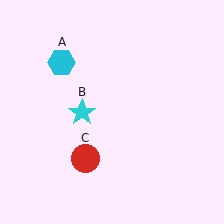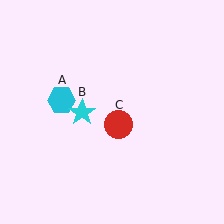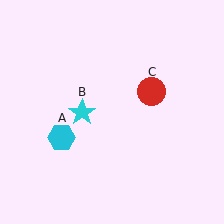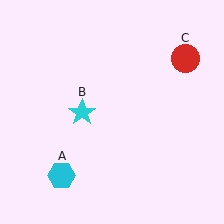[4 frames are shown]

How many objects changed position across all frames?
2 objects changed position: cyan hexagon (object A), red circle (object C).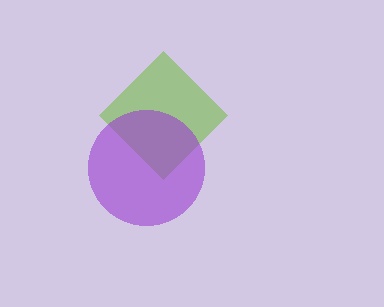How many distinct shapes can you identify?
There are 2 distinct shapes: a lime diamond, a purple circle.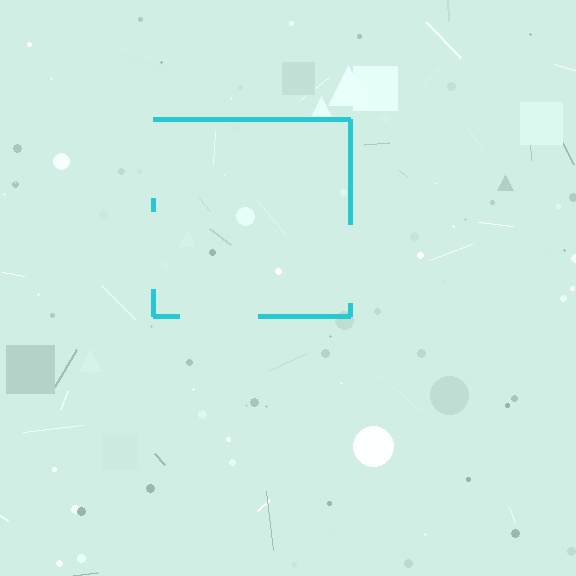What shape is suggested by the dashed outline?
The dashed outline suggests a square.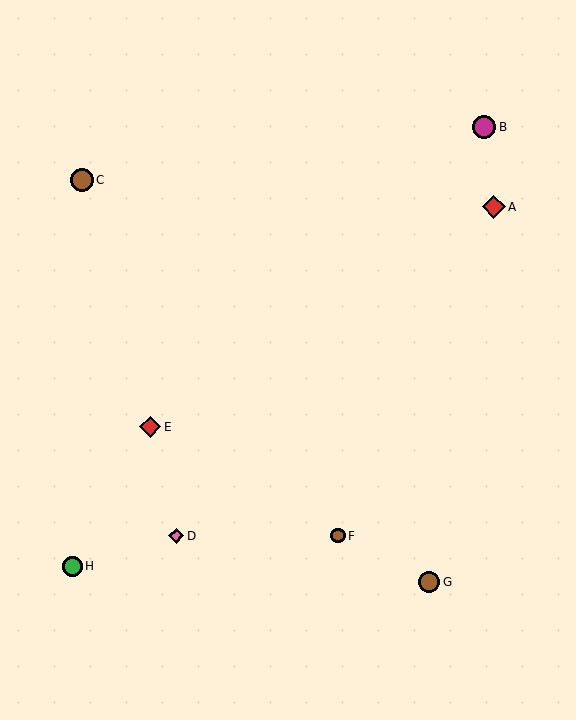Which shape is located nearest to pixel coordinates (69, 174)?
The brown circle (labeled C) at (82, 180) is nearest to that location.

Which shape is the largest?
The magenta circle (labeled B) is the largest.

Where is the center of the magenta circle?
The center of the magenta circle is at (484, 127).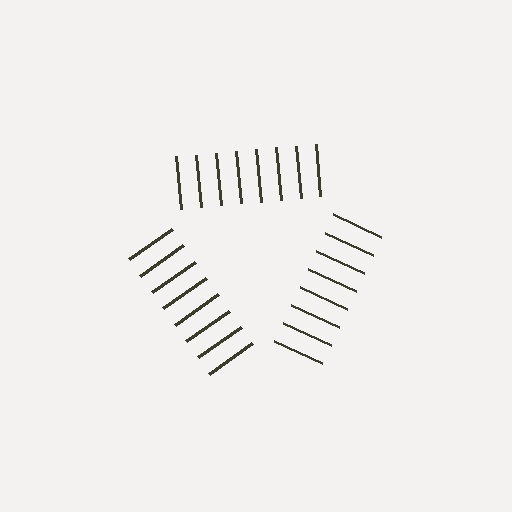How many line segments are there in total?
24 — 8 along each of the 3 edges.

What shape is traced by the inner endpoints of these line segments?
An illusory triangle — the line segments terminate on its edges but no continuous stroke is drawn.